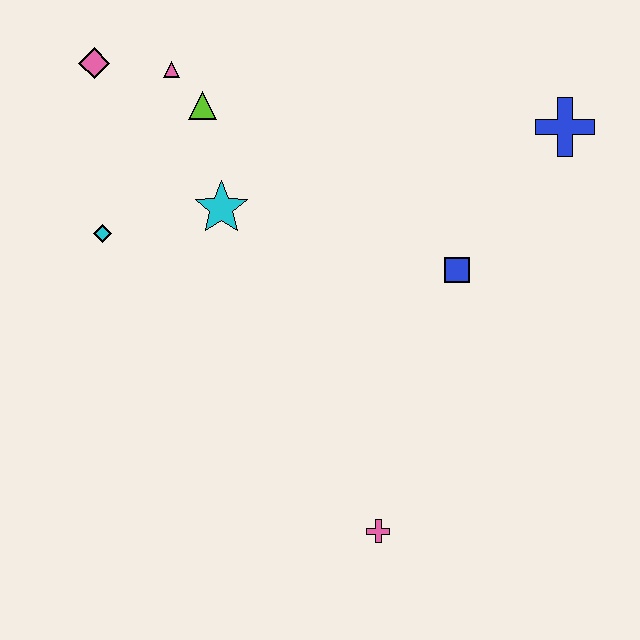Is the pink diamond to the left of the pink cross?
Yes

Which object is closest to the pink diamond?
The pink triangle is closest to the pink diamond.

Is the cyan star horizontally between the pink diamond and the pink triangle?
No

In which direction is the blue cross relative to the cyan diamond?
The blue cross is to the right of the cyan diamond.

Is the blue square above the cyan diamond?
No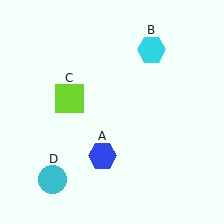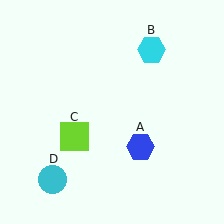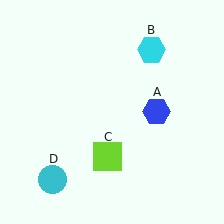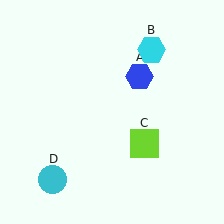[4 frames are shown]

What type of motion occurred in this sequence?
The blue hexagon (object A), lime square (object C) rotated counterclockwise around the center of the scene.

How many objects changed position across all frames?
2 objects changed position: blue hexagon (object A), lime square (object C).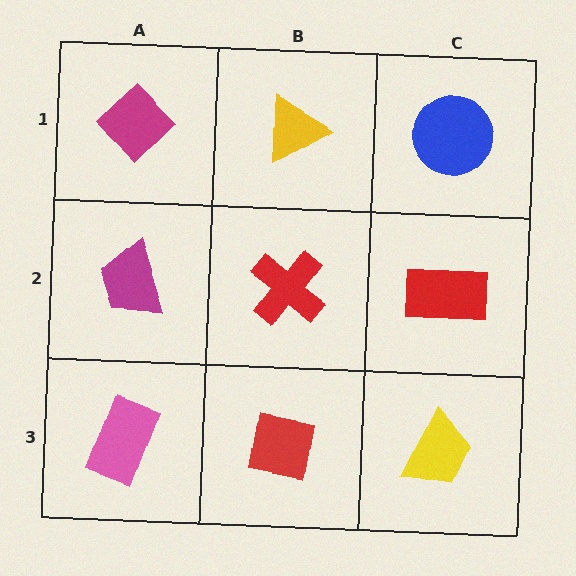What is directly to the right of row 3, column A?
A red square.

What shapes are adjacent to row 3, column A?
A magenta trapezoid (row 2, column A), a red square (row 3, column B).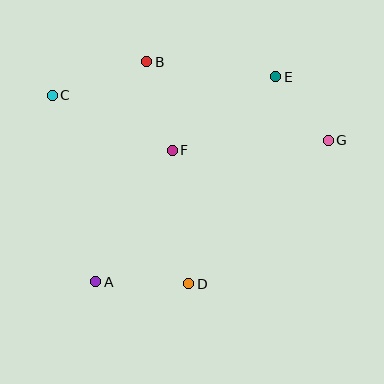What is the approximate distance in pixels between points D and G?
The distance between D and G is approximately 200 pixels.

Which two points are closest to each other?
Points E and G are closest to each other.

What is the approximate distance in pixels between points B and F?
The distance between B and F is approximately 92 pixels.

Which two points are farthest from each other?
Points C and G are farthest from each other.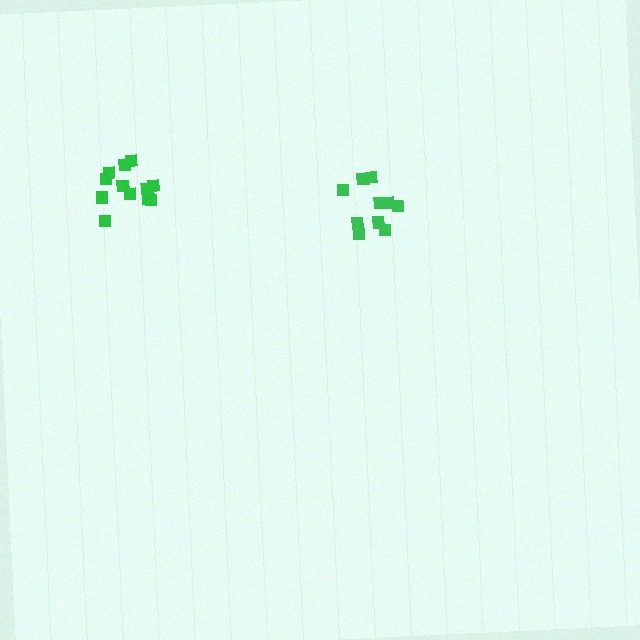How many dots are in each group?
Group 1: 10 dots, Group 2: 12 dots (22 total).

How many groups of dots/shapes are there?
There are 2 groups.